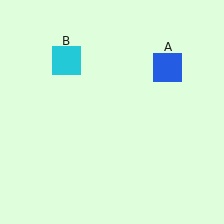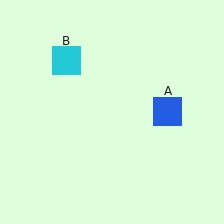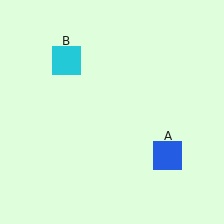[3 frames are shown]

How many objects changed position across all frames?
1 object changed position: blue square (object A).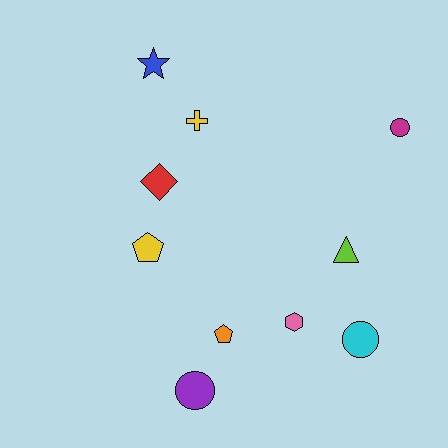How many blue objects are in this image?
There is 1 blue object.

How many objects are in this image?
There are 10 objects.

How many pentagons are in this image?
There are 2 pentagons.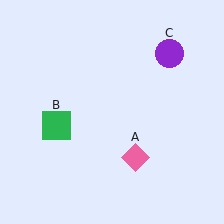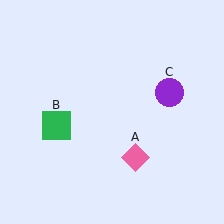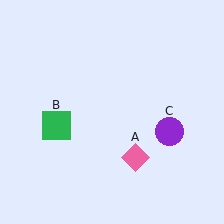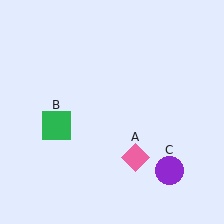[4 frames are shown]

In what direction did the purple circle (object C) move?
The purple circle (object C) moved down.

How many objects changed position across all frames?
1 object changed position: purple circle (object C).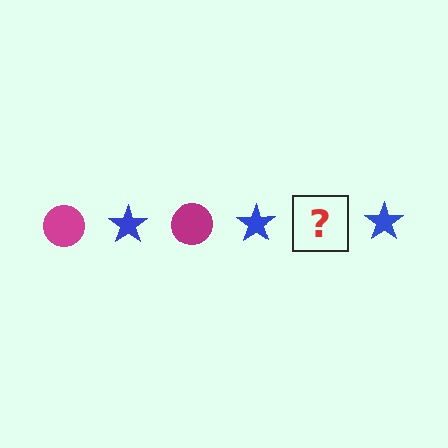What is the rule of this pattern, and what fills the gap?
The rule is that the pattern alternates between magenta circle and blue star. The gap should be filled with a magenta circle.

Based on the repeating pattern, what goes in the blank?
The blank should be a magenta circle.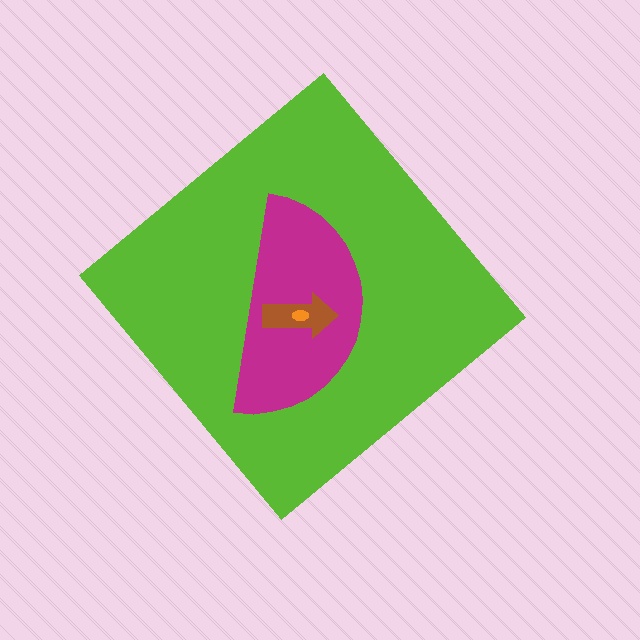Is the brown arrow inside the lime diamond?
Yes.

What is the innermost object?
The orange ellipse.